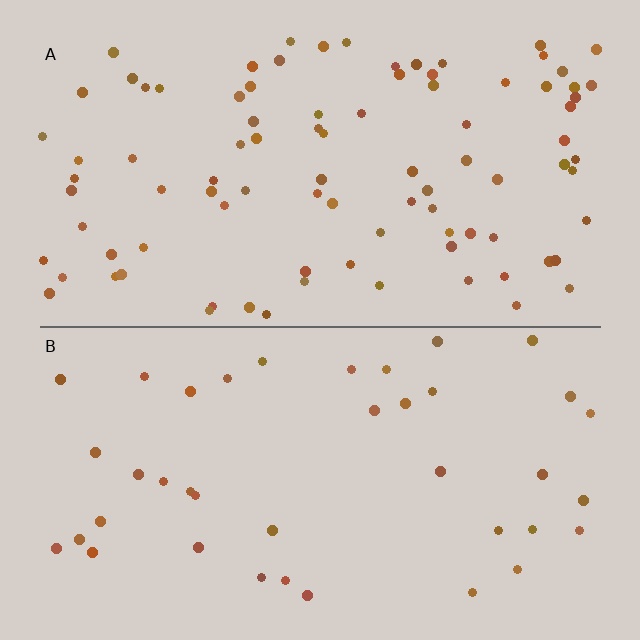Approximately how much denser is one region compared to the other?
Approximately 2.3× — region A over region B.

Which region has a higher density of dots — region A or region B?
A (the top).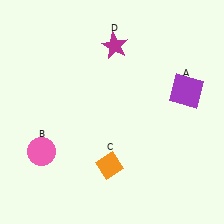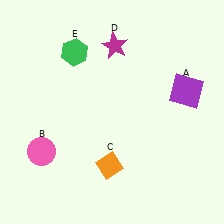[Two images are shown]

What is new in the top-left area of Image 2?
A green hexagon (E) was added in the top-left area of Image 2.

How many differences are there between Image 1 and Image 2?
There is 1 difference between the two images.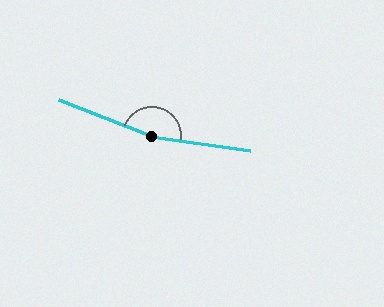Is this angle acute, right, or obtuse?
It is obtuse.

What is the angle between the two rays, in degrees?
Approximately 167 degrees.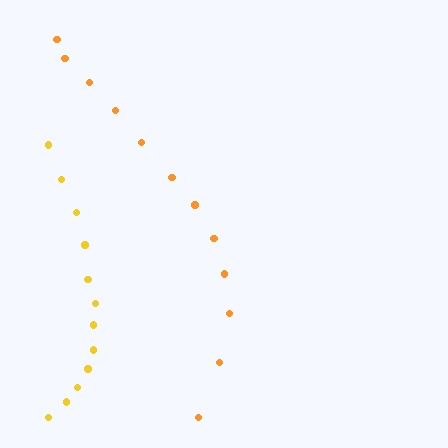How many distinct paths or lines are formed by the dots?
There are 2 distinct paths.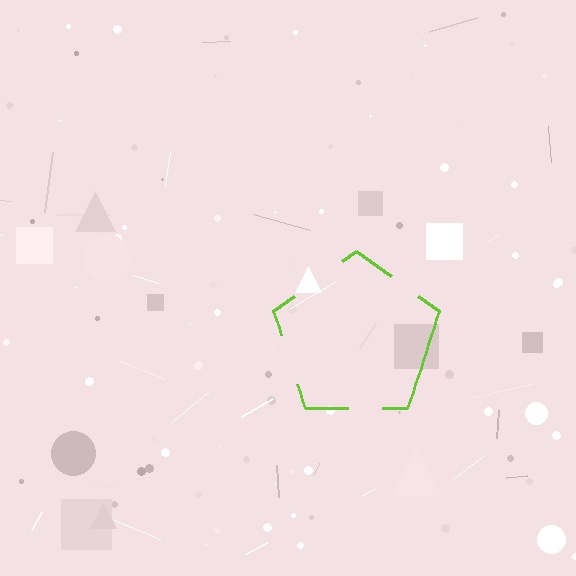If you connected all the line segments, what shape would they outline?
They would outline a pentagon.